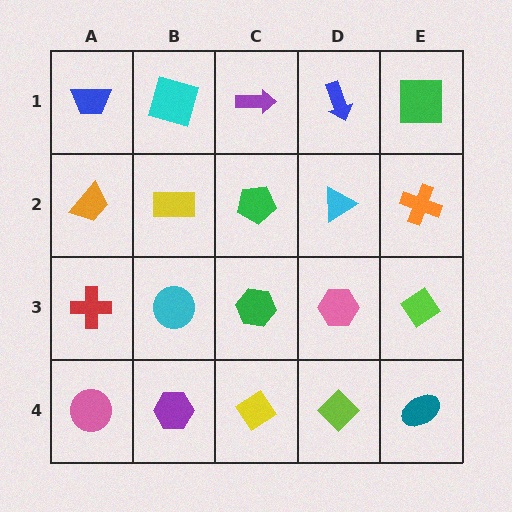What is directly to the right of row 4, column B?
A yellow diamond.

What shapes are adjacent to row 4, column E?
A lime diamond (row 3, column E), a lime diamond (row 4, column D).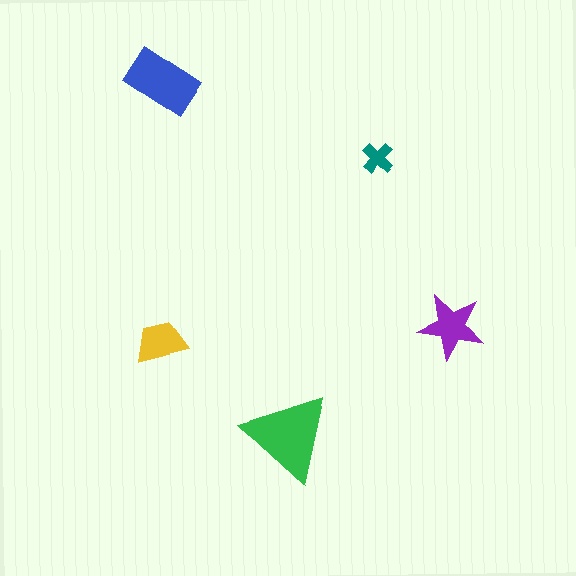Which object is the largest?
The green triangle.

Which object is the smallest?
The teal cross.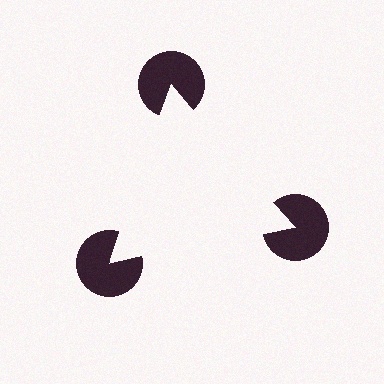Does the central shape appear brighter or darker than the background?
It typically appears slightly brighter than the background, even though no actual brightness change is drawn.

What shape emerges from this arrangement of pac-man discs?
An illusory triangle — its edges are inferred from the aligned wedge cuts in the pac-man discs, not physically drawn.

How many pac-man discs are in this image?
There are 3 — one at each vertex of the illusory triangle.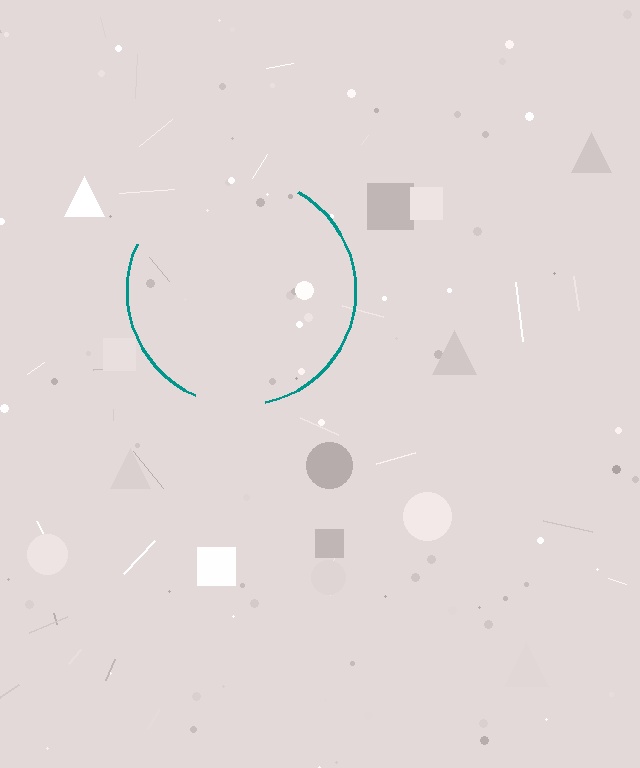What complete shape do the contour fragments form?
The contour fragments form a circle.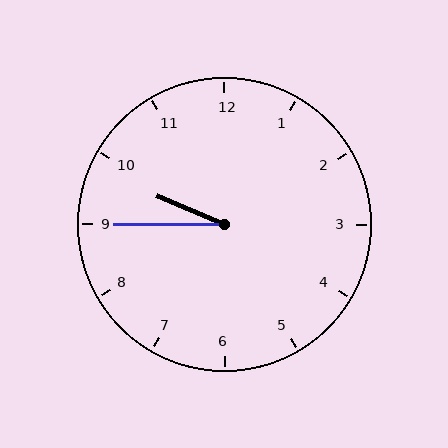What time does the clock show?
9:45.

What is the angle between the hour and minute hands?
Approximately 22 degrees.